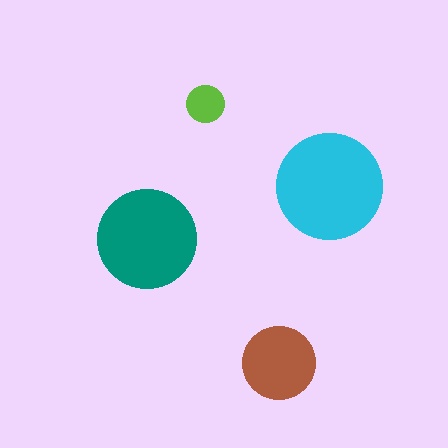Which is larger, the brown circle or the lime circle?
The brown one.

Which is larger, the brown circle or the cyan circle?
The cyan one.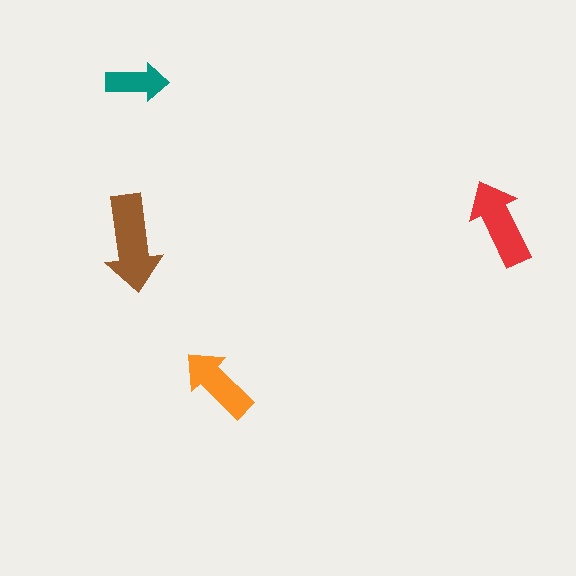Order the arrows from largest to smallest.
the brown one, the red one, the orange one, the teal one.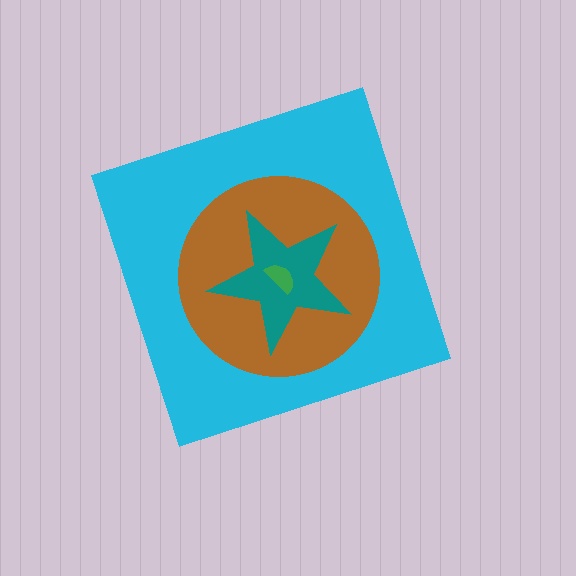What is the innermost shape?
The green semicircle.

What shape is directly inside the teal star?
The green semicircle.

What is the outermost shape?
The cyan diamond.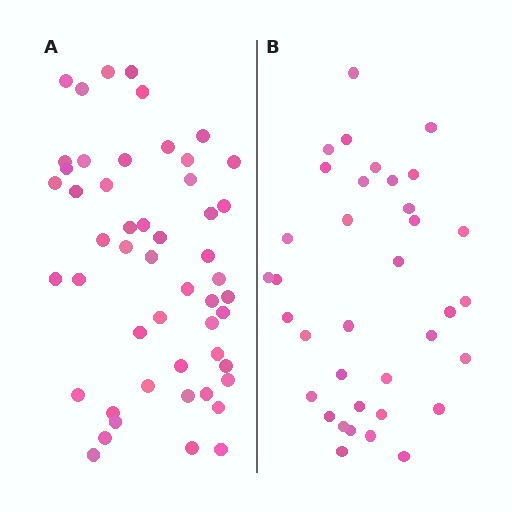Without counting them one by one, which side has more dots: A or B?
Region A (the left region) has more dots.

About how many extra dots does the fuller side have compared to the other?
Region A has approximately 15 more dots than region B.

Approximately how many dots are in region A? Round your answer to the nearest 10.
About 50 dots. (The exact count is 51, which rounds to 50.)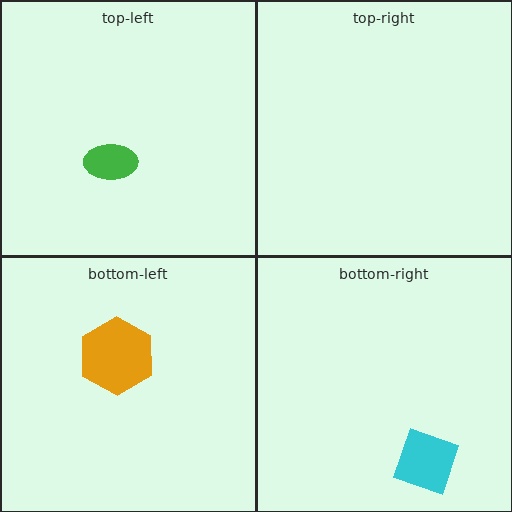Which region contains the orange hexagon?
The bottom-left region.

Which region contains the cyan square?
The bottom-right region.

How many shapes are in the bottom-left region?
1.